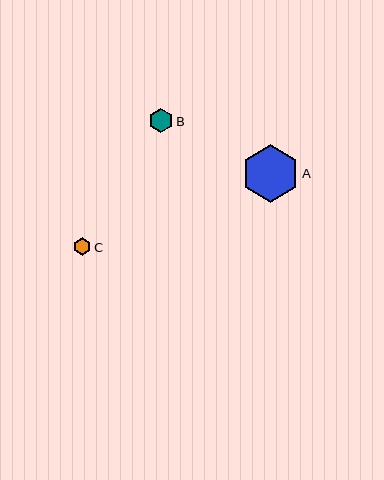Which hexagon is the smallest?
Hexagon C is the smallest with a size of approximately 17 pixels.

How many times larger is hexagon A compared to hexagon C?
Hexagon A is approximately 3.4 times the size of hexagon C.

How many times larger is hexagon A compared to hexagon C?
Hexagon A is approximately 3.4 times the size of hexagon C.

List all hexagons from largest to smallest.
From largest to smallest: A, B, C.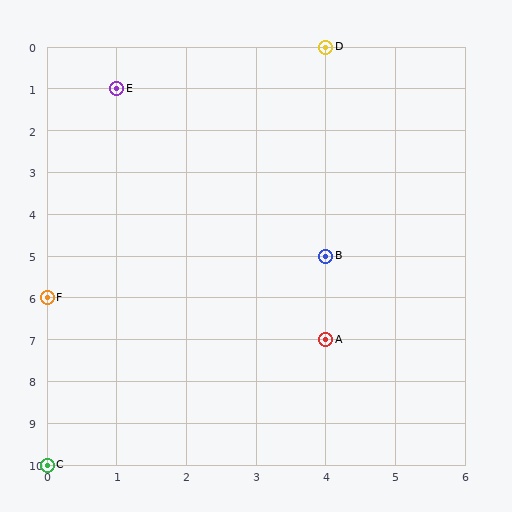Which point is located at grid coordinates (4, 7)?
Point A is at (4, 7).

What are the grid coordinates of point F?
Point F is at grid coordinates (0, 6).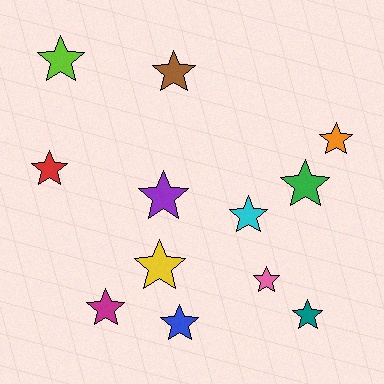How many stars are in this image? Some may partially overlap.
There are 12 stars.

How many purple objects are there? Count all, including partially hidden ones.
There is 1 purple object.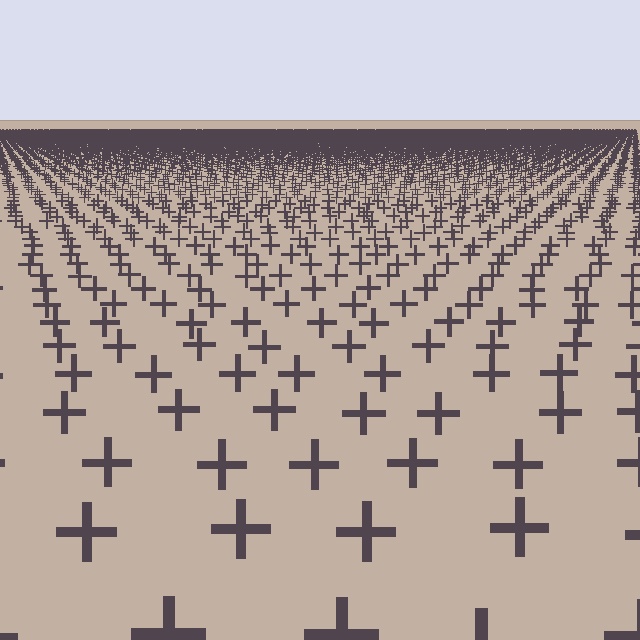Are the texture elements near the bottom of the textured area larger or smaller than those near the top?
Larger. Near the bottom, elements are closer to the viewer and appear at a bigger on-screen size.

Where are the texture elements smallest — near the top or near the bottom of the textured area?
Near the top.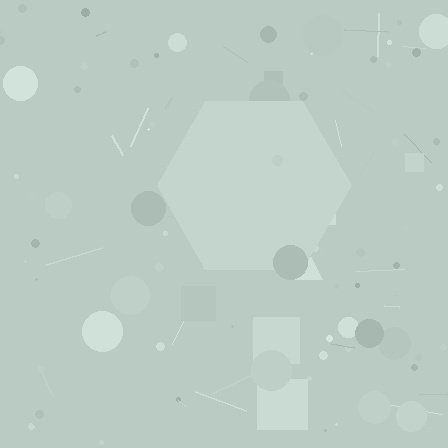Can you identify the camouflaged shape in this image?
The camouflaged shape is a hexagon.